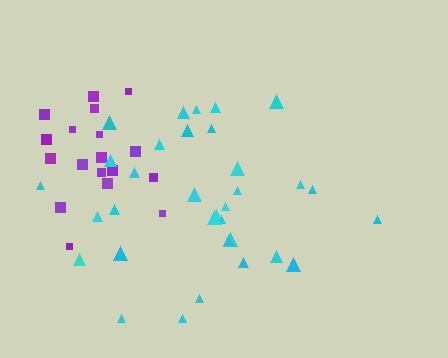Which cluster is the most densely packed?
Purple.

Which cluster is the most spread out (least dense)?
Cyan.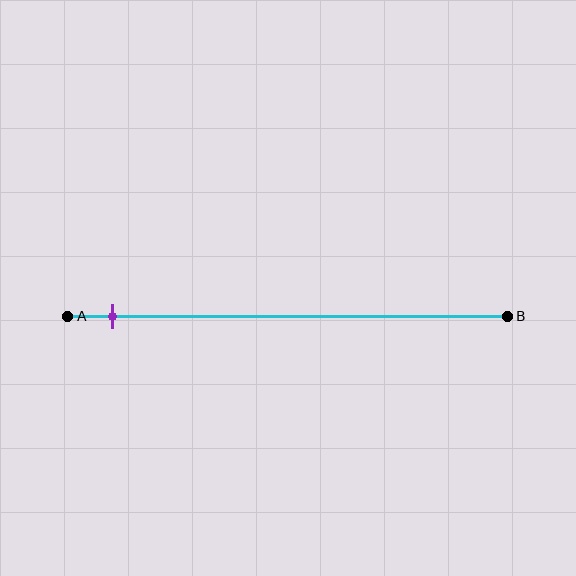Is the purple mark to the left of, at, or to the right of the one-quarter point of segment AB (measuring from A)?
The purple mark is to the left of the one-quarter point of segment AB.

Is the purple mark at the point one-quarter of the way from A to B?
No, the mark is at about 10% from A, not at the 25% one-quarter point.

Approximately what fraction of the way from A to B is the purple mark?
The purple mark is approximately 10% of the way from A to B.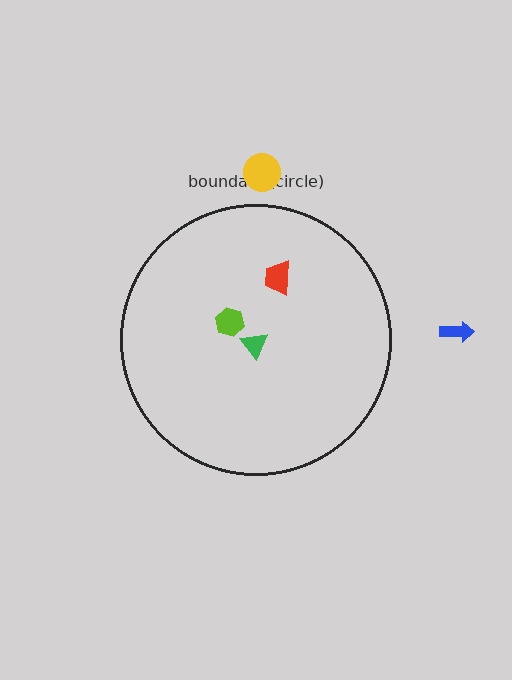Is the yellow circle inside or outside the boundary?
Outside.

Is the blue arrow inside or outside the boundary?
Outside.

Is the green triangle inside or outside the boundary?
Inside.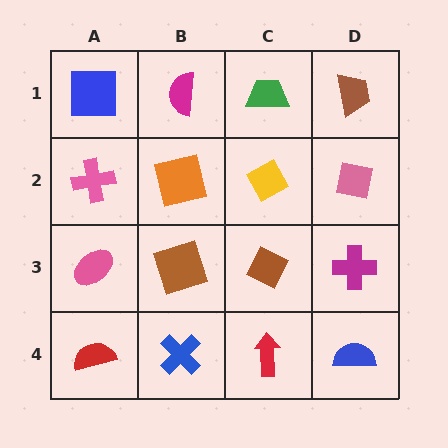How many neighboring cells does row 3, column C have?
4.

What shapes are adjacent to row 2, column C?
A green trapezoid (row 1, column C), a brown diamond (row 3, column C), an orange square (row 2, column B), a pink square (row 2, column D).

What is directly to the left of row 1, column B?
A blue square.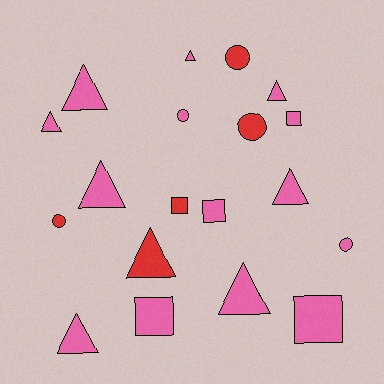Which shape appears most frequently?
Triangle, with 9 objects.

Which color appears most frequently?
Pink, with 14 objects.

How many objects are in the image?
There are 19 objects.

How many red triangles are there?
There is 1 red triangle.